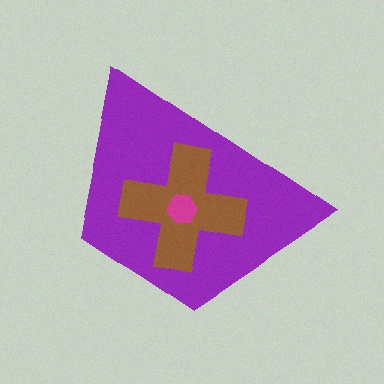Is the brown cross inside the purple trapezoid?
Yes.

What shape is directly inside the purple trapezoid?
The brown cross.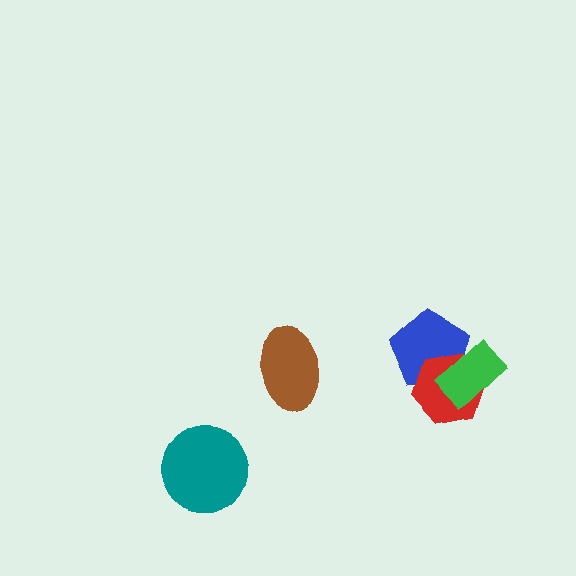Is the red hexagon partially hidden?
Yes, it is partially covered by another shape.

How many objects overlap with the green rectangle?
2 objects overlap with the green rectangle.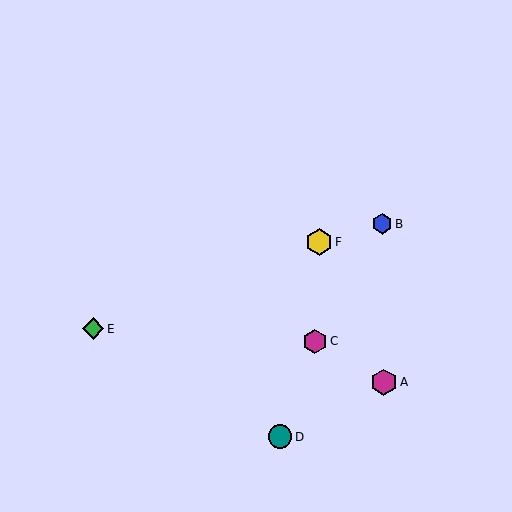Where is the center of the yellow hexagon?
The center of the yellow hexagon is at (319, 242).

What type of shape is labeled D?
Shape D is a teal circle.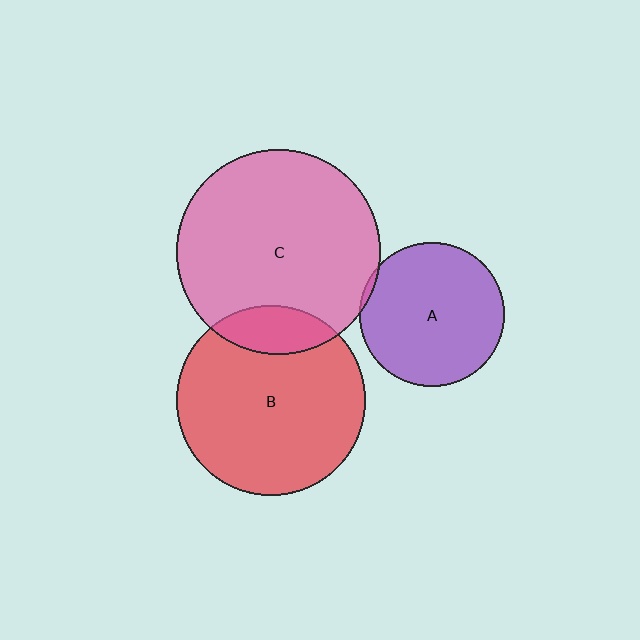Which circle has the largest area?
Circle C (pink).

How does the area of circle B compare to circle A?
Approximately 1.7 times.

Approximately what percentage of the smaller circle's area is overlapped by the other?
Approximately 15%.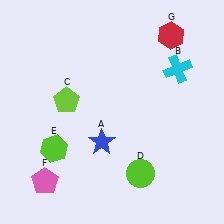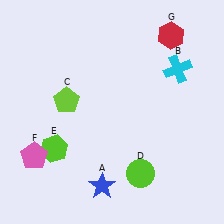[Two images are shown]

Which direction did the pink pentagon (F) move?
The pink pentagon (F) moved up.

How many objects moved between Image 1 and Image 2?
2 objects moved between the two images.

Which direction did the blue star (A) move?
The blue star (A) moved down.